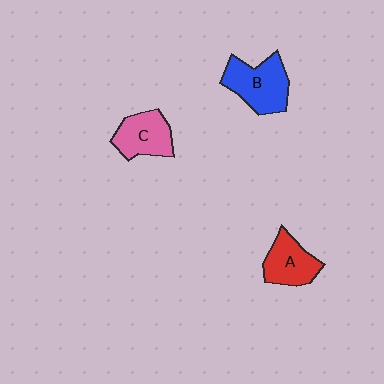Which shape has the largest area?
Shape B (blue).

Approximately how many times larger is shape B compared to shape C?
Approximately 1.3 times.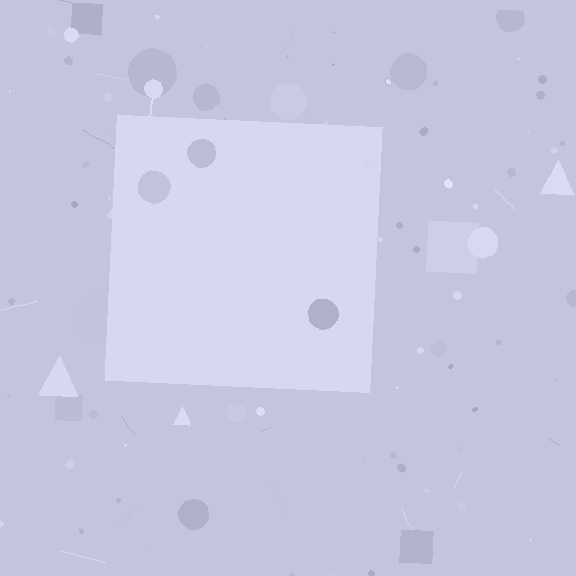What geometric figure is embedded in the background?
A square is embedded in the background.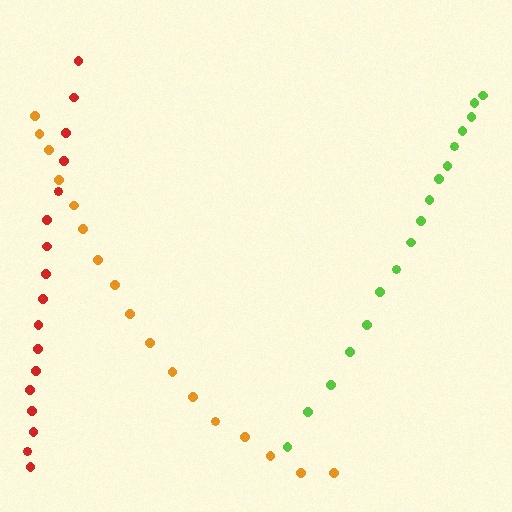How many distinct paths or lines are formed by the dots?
There are 3 distinct paths.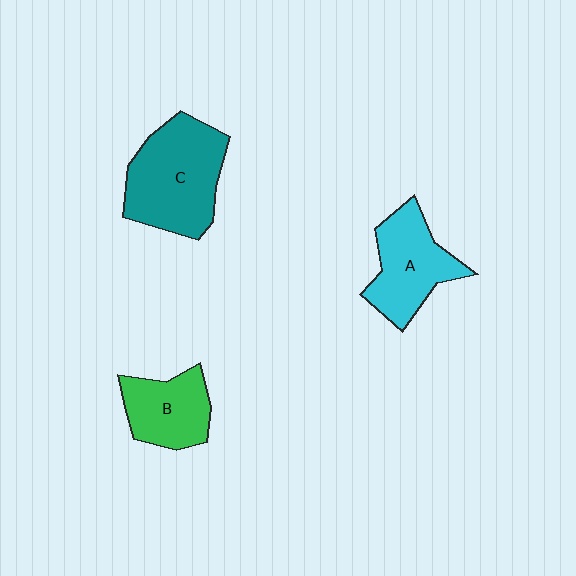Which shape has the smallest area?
Shape B (green).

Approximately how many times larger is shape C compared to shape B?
Approximately 1.6 times.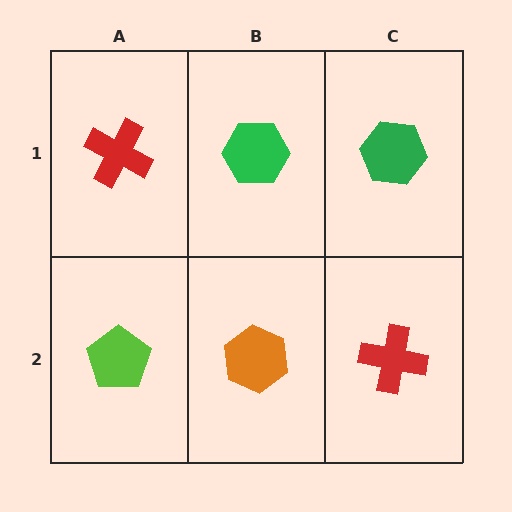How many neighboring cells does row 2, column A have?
2.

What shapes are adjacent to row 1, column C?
A red cross (row 2, column C), a green hexagon (row 1, column B).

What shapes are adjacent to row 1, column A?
A lime pentagon (row 2, column A), a green hexagon (row 1, column B).